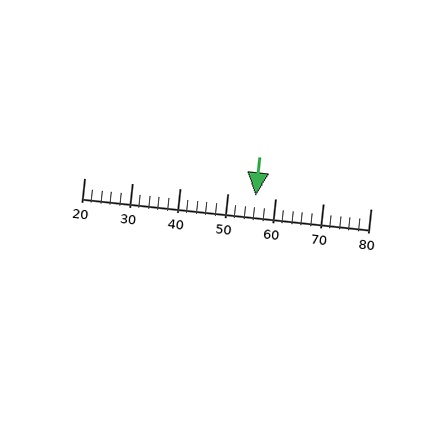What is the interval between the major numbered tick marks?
The major tick marks are spaced 10 units apart.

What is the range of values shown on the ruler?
The ruler shows values from 20 to 80.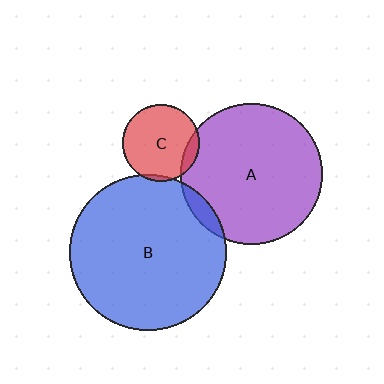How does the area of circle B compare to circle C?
Approximately 4.1 times.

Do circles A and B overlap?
Yes.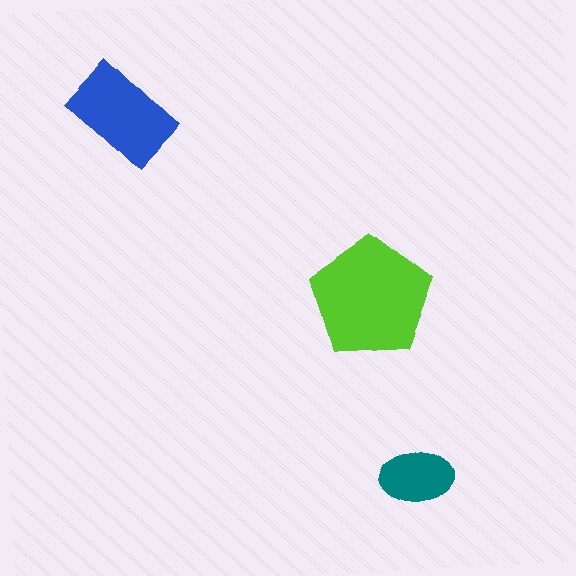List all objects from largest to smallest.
The lime pentagon, the blue rectangle, the teal ellipse.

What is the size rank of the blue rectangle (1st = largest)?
2nd.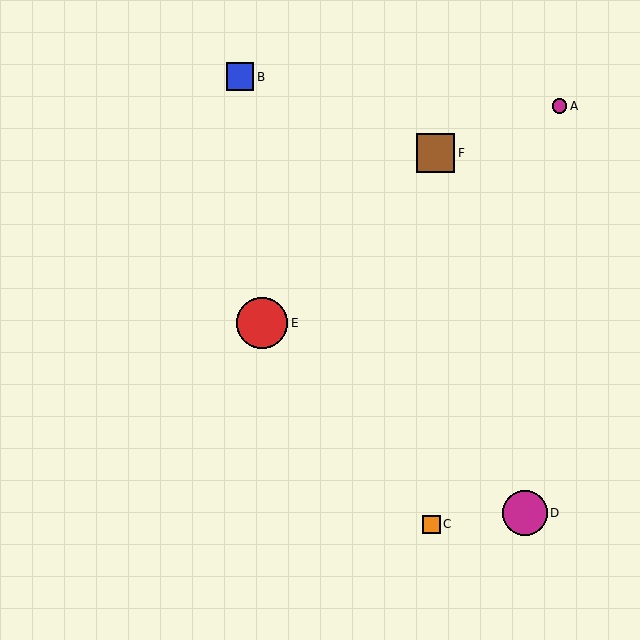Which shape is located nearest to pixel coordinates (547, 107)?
The magenta circle (labeled A) at (559, 106) is nearest to that location.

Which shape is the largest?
The red circle (labeled E) is the largest.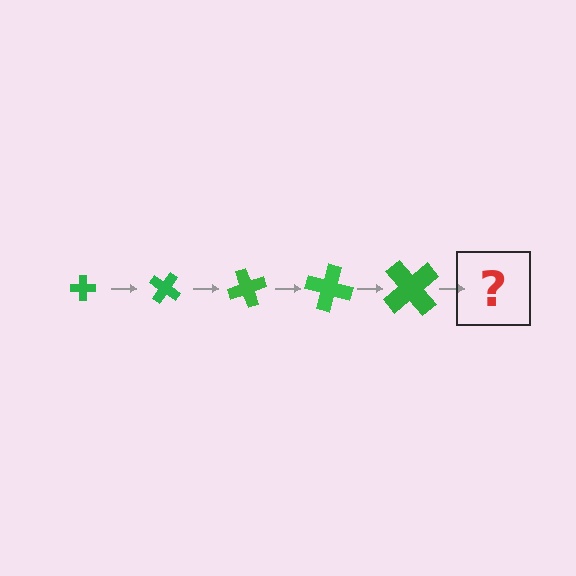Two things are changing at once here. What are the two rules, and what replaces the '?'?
The two rules are that the cross grows larger each step and it rotates 35 degrees each step. The '?' should be a cross, larger than the previous one and rotated 175 degrees from the start.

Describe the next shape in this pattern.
It should be a cross, larger than the previous one and rotated 175 degrees from the start.